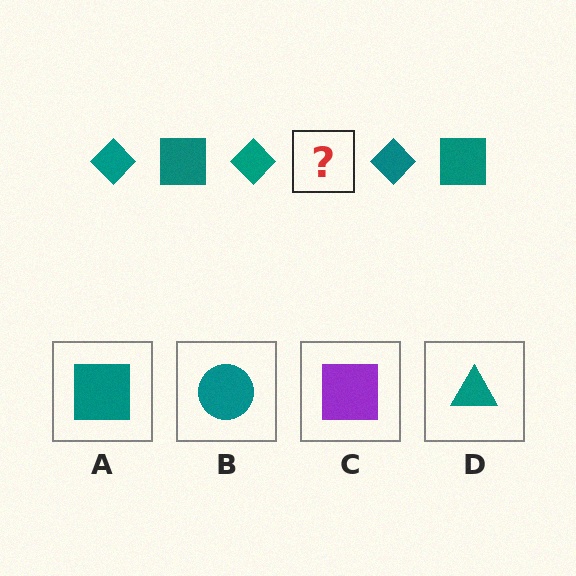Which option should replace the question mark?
Option A.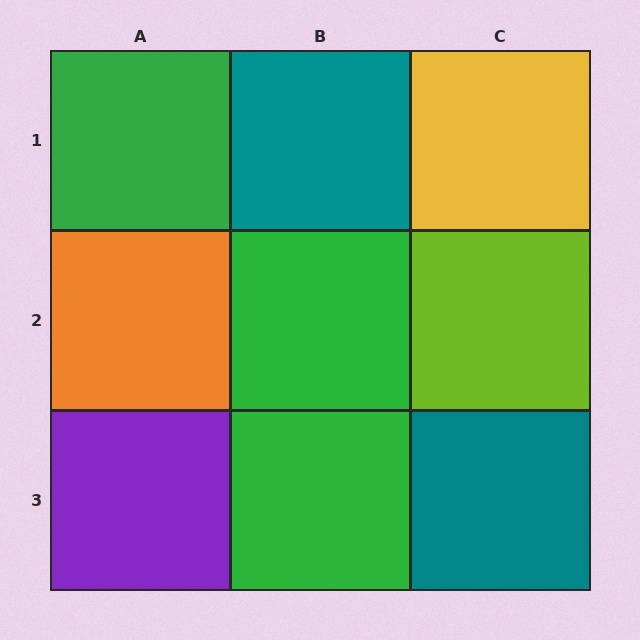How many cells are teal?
2 cells are teal.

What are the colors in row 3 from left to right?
Purple, green, teal.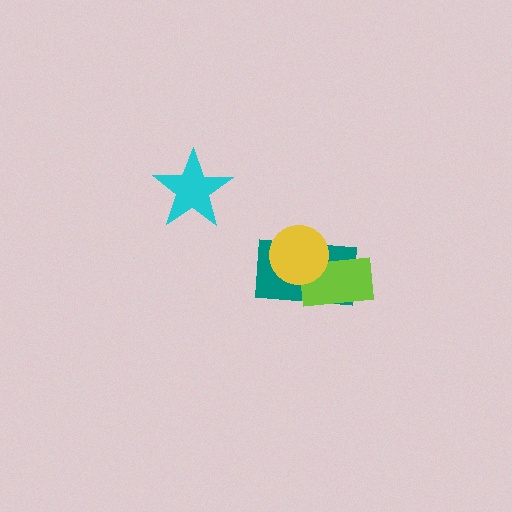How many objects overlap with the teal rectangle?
2 objects overlap with the teal rectangle.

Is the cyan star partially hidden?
No, no other shape covers it.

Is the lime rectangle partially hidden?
Yes, it is partially covered by another shape.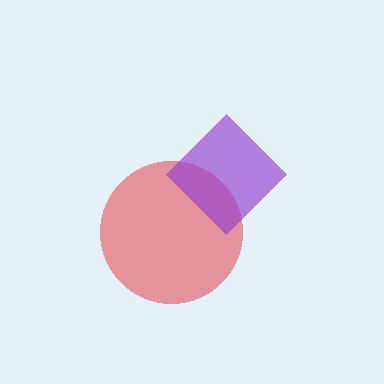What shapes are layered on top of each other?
The layered shapes are: a red circle, a purple diamond.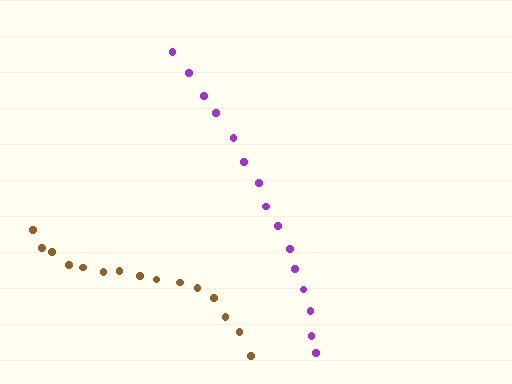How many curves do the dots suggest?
There are 2 distinct paths.